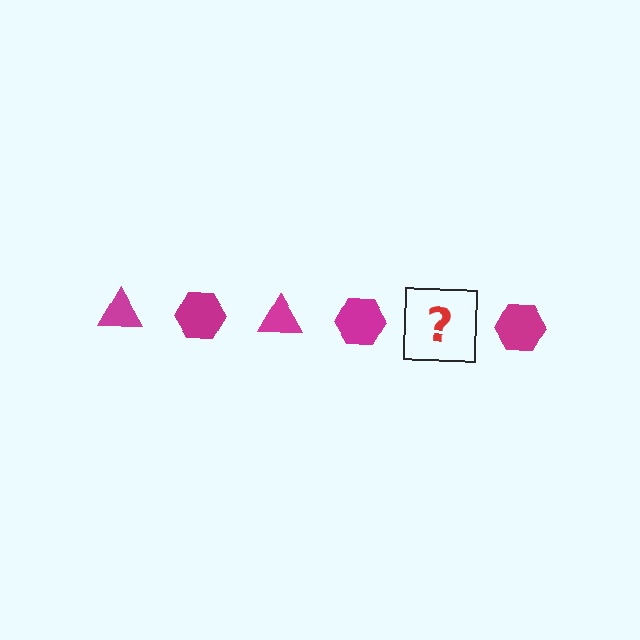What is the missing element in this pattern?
The missing element is a magenta triangle.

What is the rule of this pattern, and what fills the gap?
The rule is that the pattern cycles through triangle, hexagon shapes in magenta. The gap should be filled with a magenta triangle.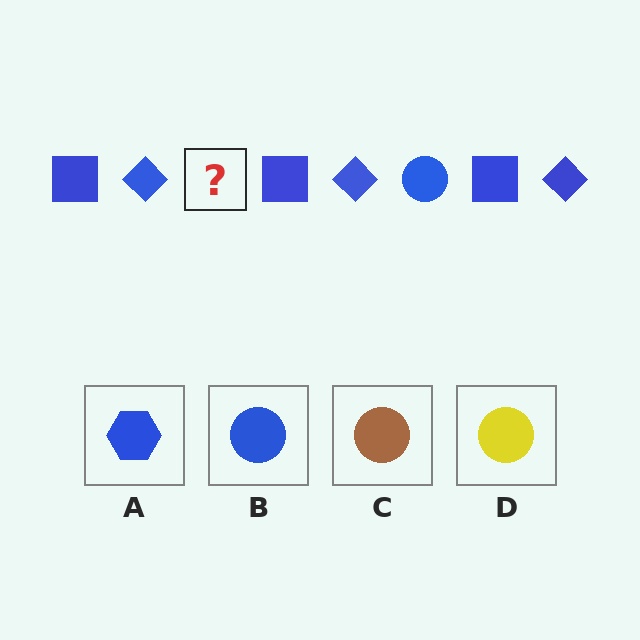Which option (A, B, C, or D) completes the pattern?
B.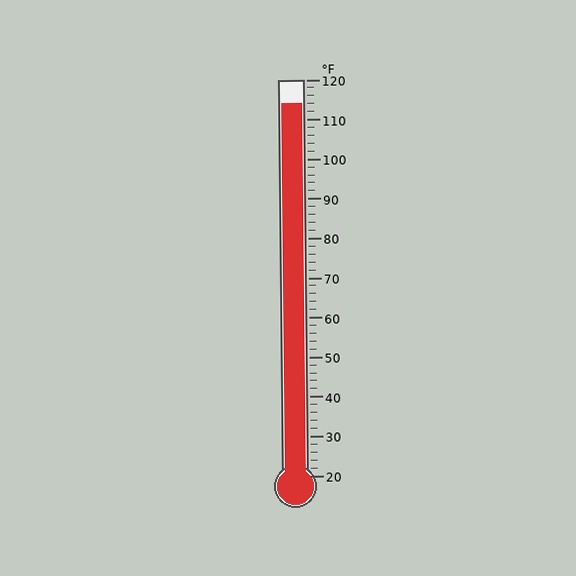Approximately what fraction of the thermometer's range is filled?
The thermometer is filled to approximately 95% of its range.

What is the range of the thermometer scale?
The thermometer scale ranges from 20°F to 120°F.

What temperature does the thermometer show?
The thermometer shows approximately 114°F.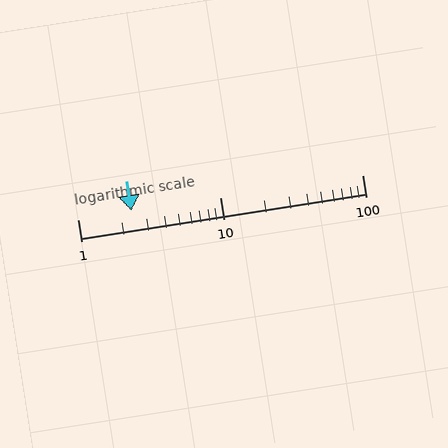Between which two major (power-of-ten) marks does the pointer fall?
The pointer is between 1 and 10.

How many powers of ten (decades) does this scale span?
The scale spans 2 decades, from 1 to 100.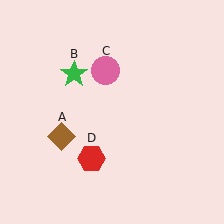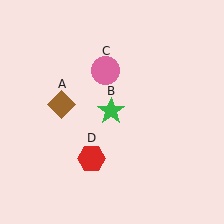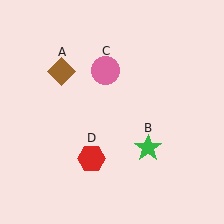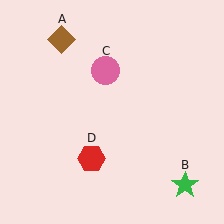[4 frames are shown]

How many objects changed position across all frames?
2 objects changed position: brown diamond (object A), green star (object B).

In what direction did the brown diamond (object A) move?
The brown diamond (object A) moved up.